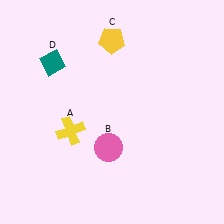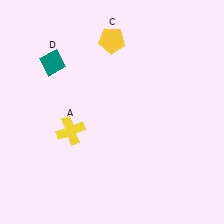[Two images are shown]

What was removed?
The pink circle (B) was removed in Image 2.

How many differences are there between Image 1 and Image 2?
There is 1 difference between the two images.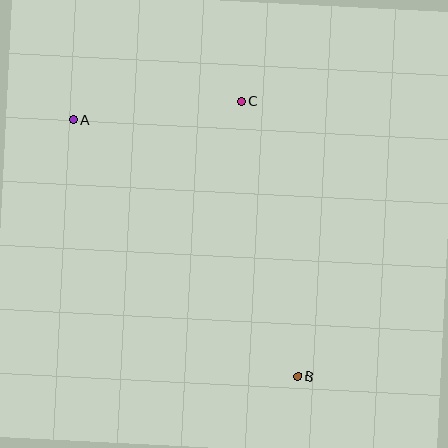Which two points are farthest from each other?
Points A and B are farthest from each other.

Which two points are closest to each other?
Points A and C are closest to each other.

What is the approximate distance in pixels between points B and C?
The distance between B and C is approximately 281 pixels.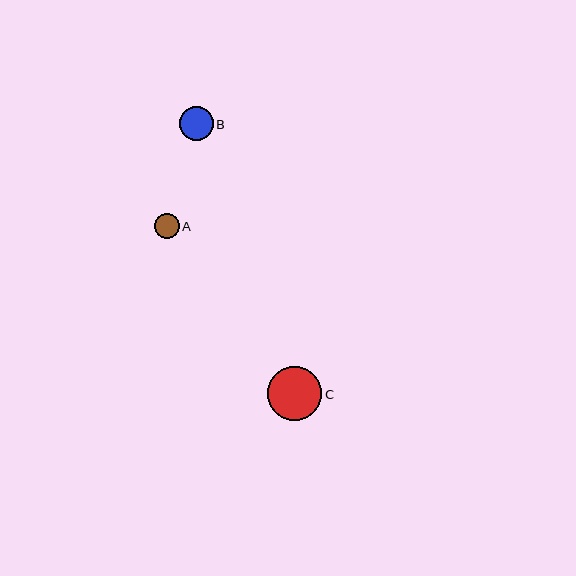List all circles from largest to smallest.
From largest to smallest: C, B, A.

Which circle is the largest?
Circle C is the largest with a size of approximately 54 pixels.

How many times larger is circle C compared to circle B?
Circle C is approximately 1.6 times the size of circle B.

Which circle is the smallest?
Circle A is the smallest with a size of approximately 25 pixels.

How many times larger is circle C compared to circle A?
Circle C is approximately 2.1 times the size of circle A.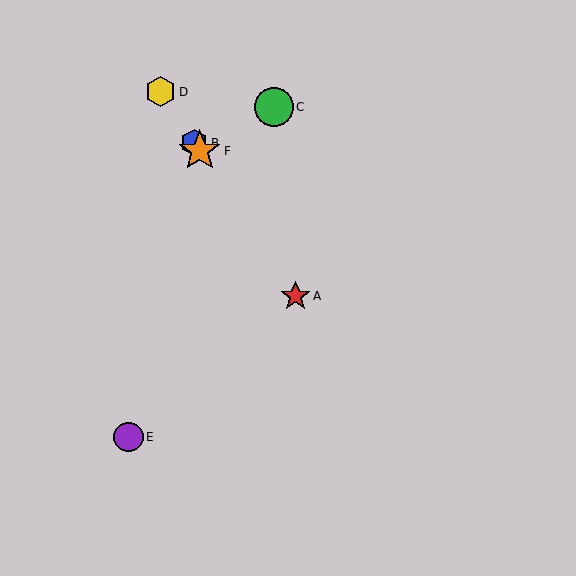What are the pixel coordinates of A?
Object A is at (295, 296).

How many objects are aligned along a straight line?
4 objects (A, B, D, F) are aligned along a straight line.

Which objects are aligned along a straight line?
Objects A, B, D, F are aligned along a straight line.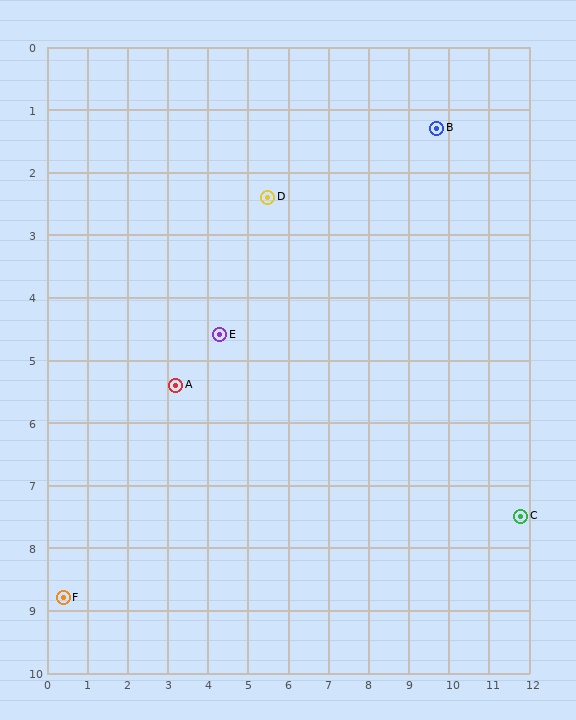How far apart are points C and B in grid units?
Points C and B are about 6.5 grid units apart.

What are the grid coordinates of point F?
Point F is at approximately (0.4, 8.8).